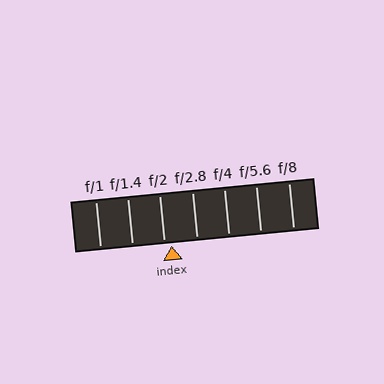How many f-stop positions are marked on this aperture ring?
There are 7 f-stop positions marked.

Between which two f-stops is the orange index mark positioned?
The index mark is between f/2 and f/2.8.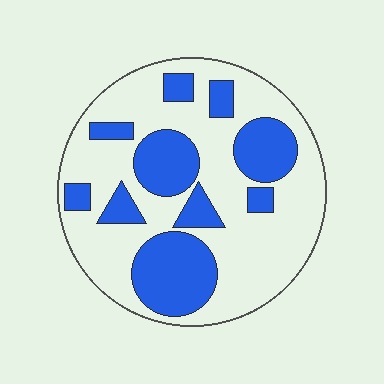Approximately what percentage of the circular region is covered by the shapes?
Approximately 35%.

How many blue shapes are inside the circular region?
10.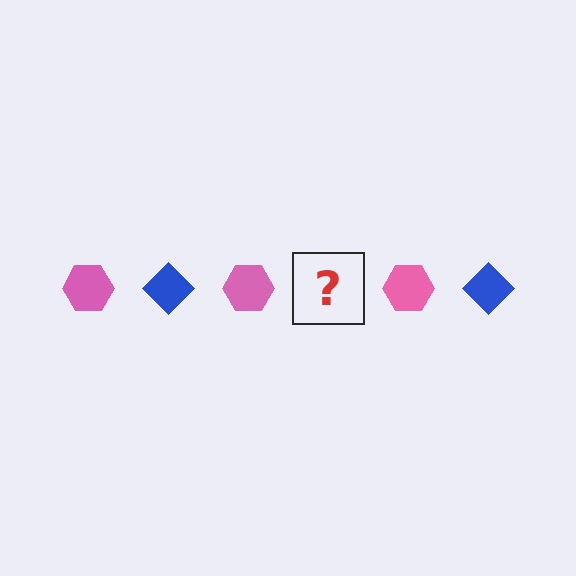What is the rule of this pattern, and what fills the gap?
The rule is that the pattern alternates between pink hexagon and blue diamond. The gap should be filled with a blue diamond.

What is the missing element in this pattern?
The missing element is a blue diamond.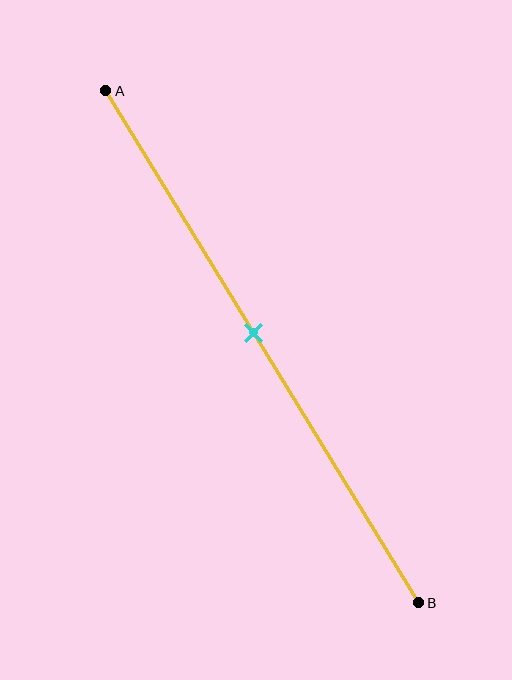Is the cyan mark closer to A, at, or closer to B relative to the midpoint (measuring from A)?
The cyan mark is approximately at the midpoint of segment AB.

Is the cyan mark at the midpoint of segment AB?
Yes, the mark is approximately at the midpoint.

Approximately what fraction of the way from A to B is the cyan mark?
The cyan mark is approximately 45% of the way from A to B.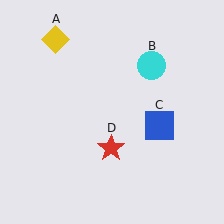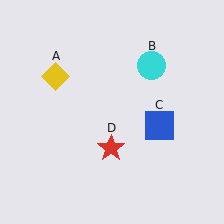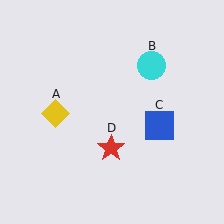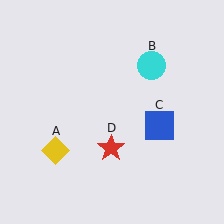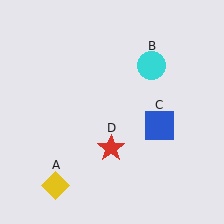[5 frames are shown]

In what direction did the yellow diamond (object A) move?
The yellow diamond (object A) moved down.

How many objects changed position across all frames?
1 object changed position: yellow diamond (object A).